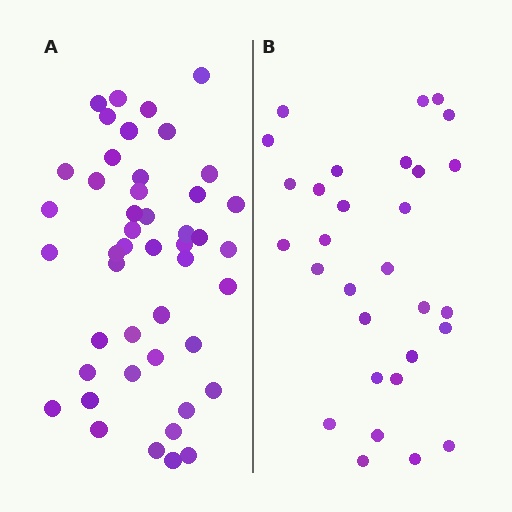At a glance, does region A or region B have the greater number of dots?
Region A (the left region) has more dots.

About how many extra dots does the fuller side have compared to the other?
Region A has approximately 15 more dots than region B.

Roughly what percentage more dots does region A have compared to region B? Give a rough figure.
About 55% more.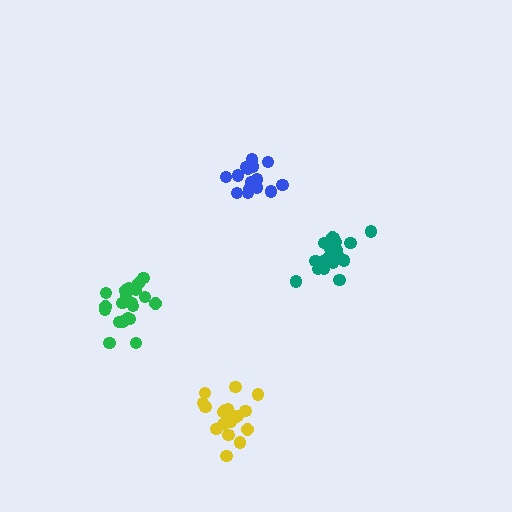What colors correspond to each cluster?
The clusters are colored: green, teal, blue, yellow.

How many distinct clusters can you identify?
There are 4 distinct clusters.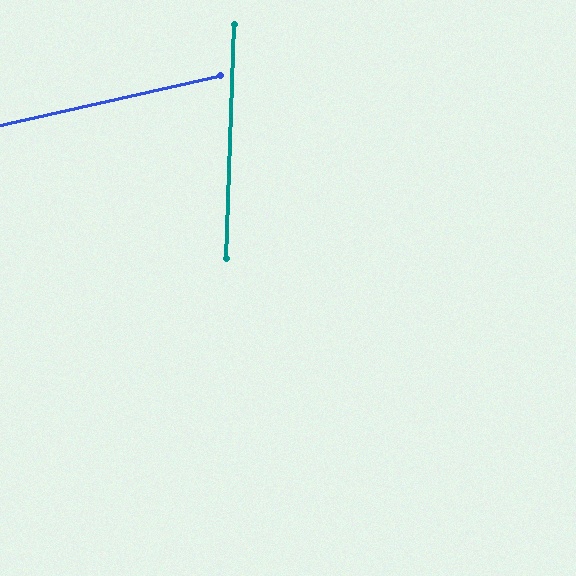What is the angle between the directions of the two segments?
Approximately 75 degrees.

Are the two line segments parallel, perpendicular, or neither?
Neither parallel nor perpendicular — they differ by about 75°.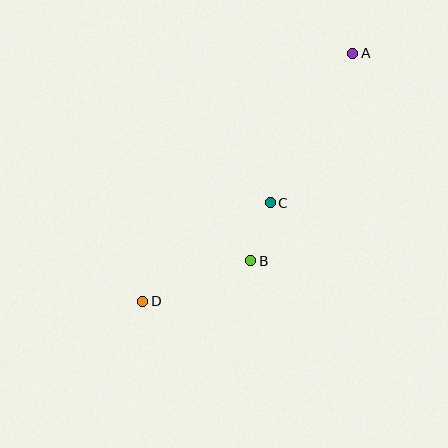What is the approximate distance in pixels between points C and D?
The distance between C and D is approximately 161 pixels.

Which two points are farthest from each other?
Points A and D are farthest from each other.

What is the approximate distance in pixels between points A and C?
The distance between A and C is approximately 170 pixels.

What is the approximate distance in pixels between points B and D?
The distance between B and D is approximately 116 pixels.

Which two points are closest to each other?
Points B and C are closest to each other.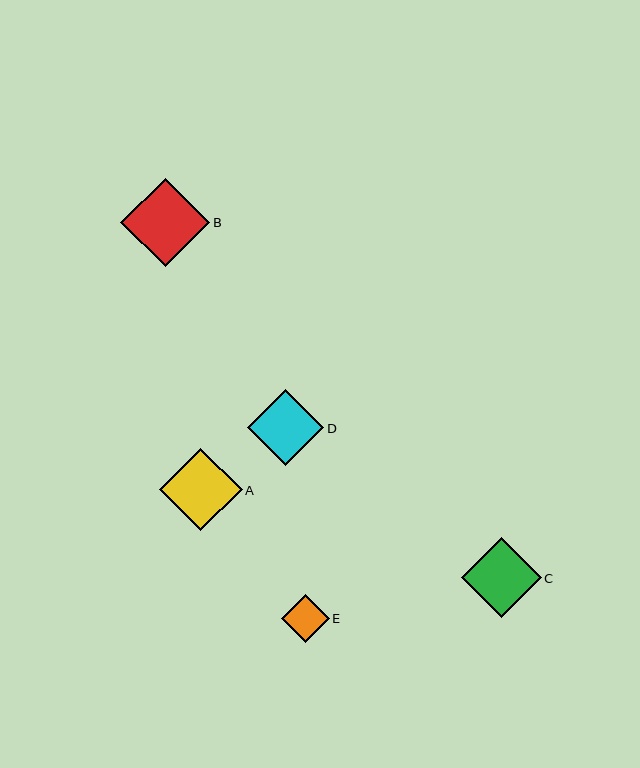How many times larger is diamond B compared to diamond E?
Diamond B is approximately 1.8 times the size of diamond E.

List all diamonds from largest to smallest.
From largest to smallest: B, A, C, D, E.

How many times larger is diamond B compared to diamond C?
Diamond B is approximately 1.1 times the size of diamond C.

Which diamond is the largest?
Diamond B is the largest with a size of approximately 89 pixels.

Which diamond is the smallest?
Diamond E is the smallest with a size of approximately 48 pixels.